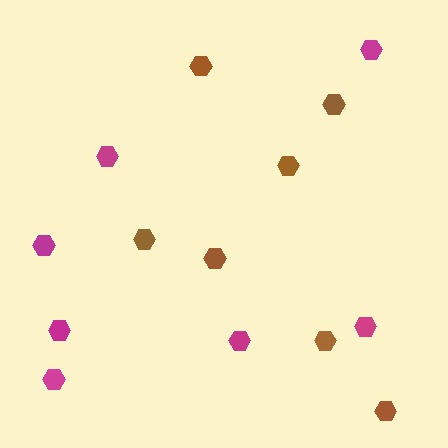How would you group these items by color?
There are 2 groups: one group of brown hexagons (7) and one group of magenta hexagons (7).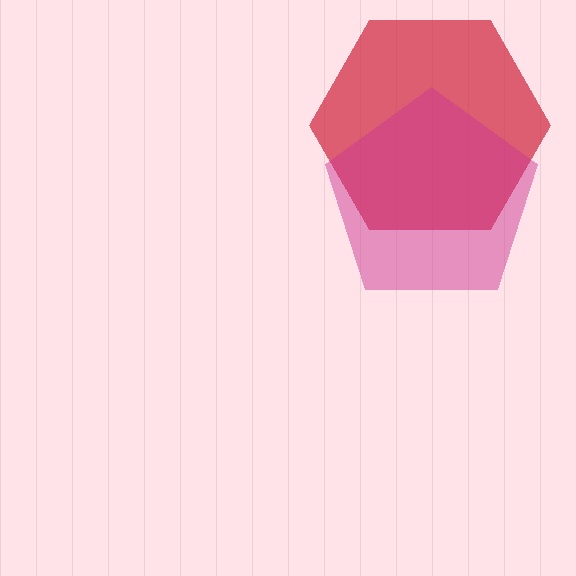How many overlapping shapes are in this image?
There are 2 overlapping shapes in the image.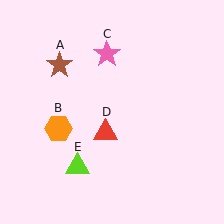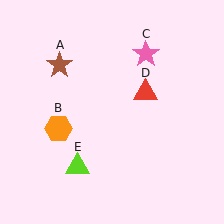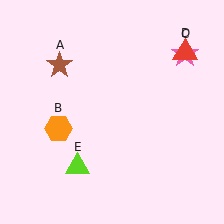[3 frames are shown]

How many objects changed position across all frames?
2 objects changed position: pink star (object C), red triangle (object D).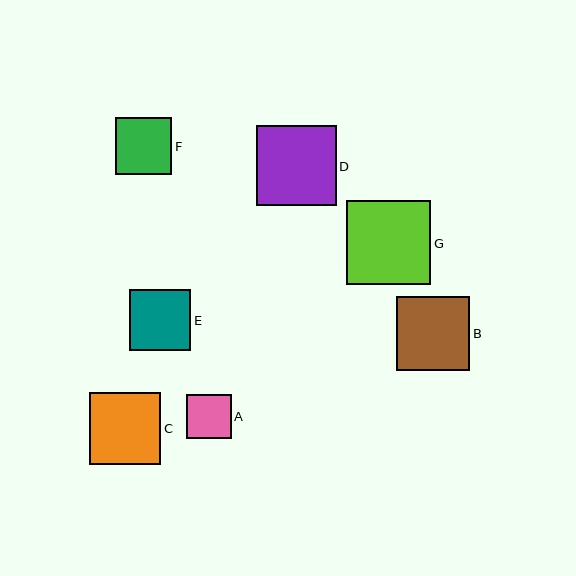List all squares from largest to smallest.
From largest to smallest: G, D, B, C, E, F, A.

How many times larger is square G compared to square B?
Square G is approximately 1.2 times the size of square B.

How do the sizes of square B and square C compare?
Square B and square C are approximately the same size.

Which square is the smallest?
Square A is the smallest with a size of approximately 44 pixels.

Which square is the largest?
Square G is the largest with a size of approximately 84 pixels.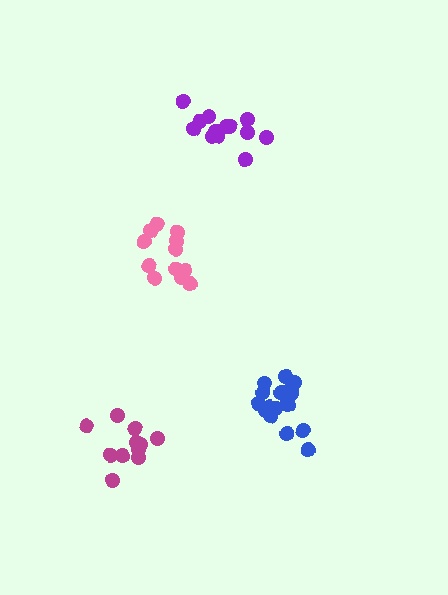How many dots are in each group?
Group 1: 11 dots, Group 2: 17 dots, Group 3: 12 dots, Group 4: 13 dots (53 total).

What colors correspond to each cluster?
The clusters are colored: magenta, blue, pink, purple.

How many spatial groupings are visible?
There are 4 spatial groupings.